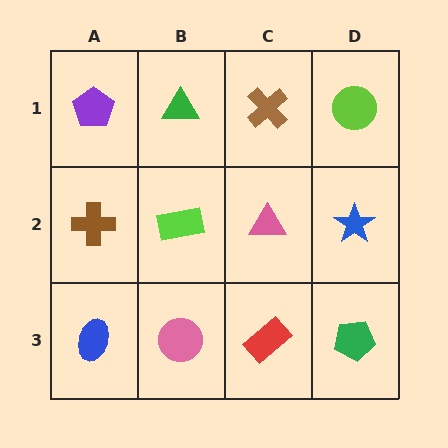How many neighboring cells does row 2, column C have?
4.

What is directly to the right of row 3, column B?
A red rectangle.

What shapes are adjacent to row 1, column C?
A pink triangle (row 2, column C), a green triangle (row 1, column B), a lime circle (row 1, column D).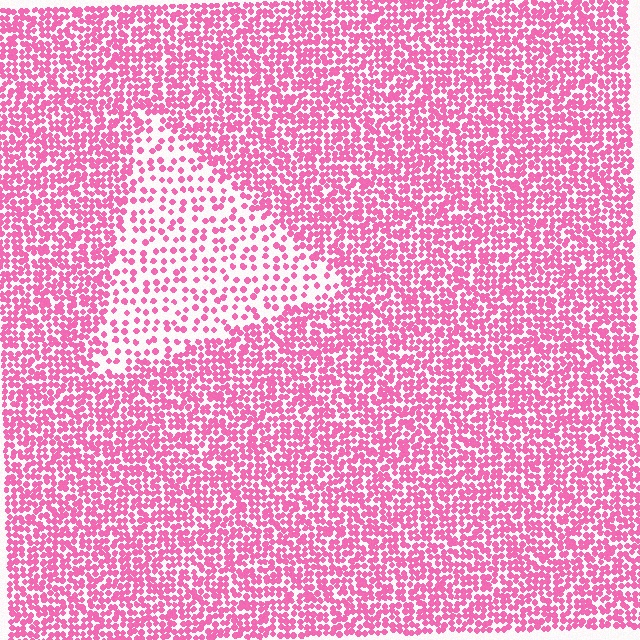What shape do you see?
I see a triangle.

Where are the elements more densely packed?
The elements are more densely packed outside the triangle boundary.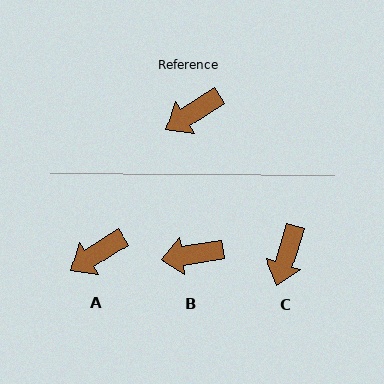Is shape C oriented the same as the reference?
No, it is off by about 40 degrees.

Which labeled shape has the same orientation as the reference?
A.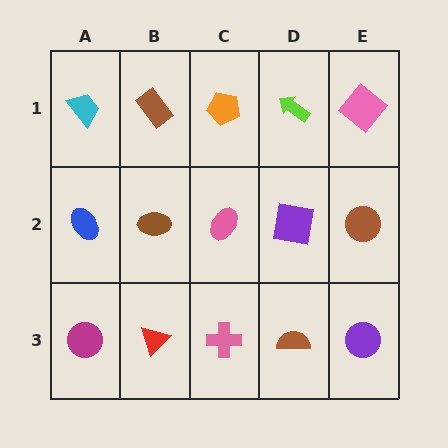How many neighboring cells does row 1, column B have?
3.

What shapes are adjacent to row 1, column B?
A brown ellipse (row 2, column B), a cyan trapezoid (row 1, column A), an orange pentagon (row 1, column C).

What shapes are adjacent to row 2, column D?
A lime arrow (row 1, column D), a brown semicircle (row 3, column D), a pink ellipse (row 2, column C), a brown circle (row 2, column E).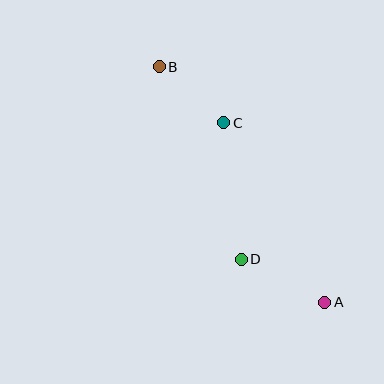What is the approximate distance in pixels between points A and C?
The distance between A and C is approximately 206 pixels.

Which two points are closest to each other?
Points B and C are closest to each other.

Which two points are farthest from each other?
Points A and B are farthest from each other.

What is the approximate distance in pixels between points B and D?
The distance between B and D is approximately 209 pixels.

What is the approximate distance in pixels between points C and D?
The distance between C and D is approximately 137 pixels.